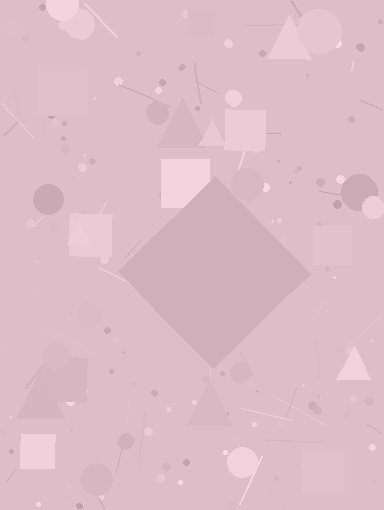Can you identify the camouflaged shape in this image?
The camouflaged shape is a diamond.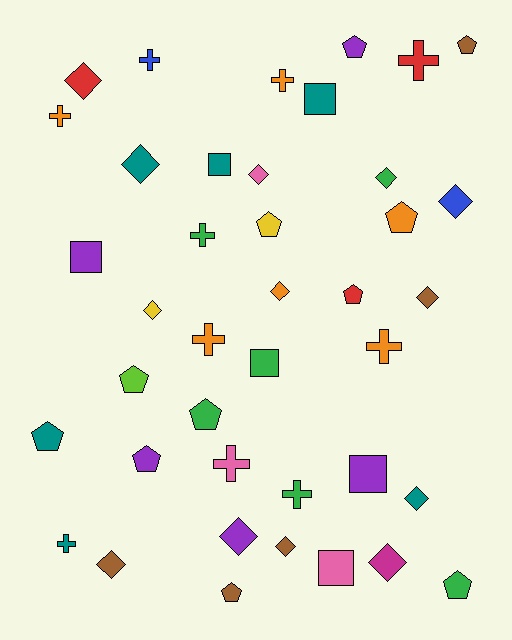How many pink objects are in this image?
There are 3 pink objects.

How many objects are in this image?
There are 40 objects.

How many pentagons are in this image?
There are 11 pentagons.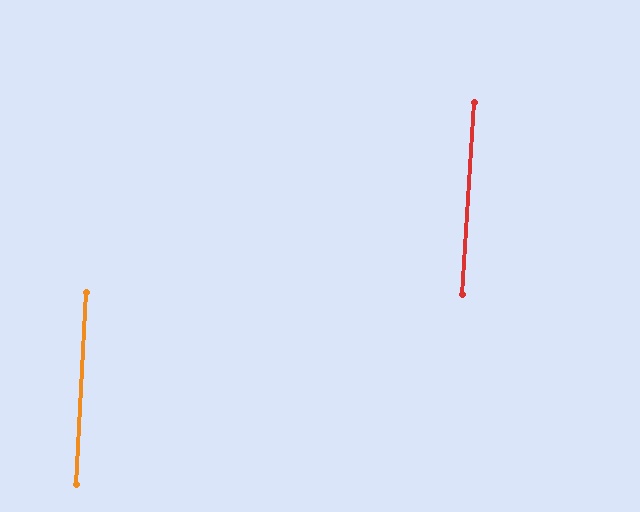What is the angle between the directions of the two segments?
Approximately 0 degrees.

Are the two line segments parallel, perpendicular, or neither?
Parallel — their directions differ by only 0.3°.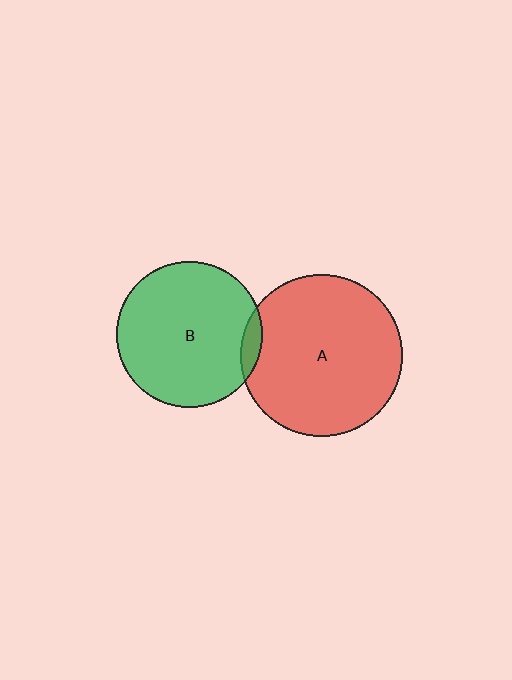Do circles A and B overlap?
Yes.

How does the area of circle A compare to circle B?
Approximately 1.2 times.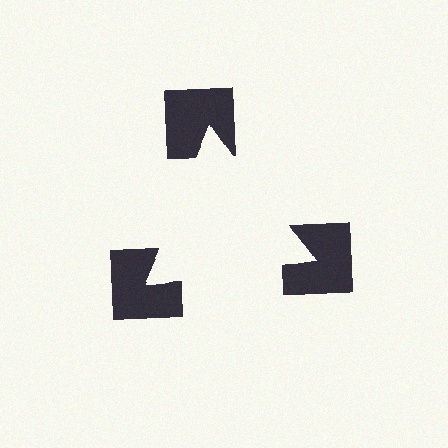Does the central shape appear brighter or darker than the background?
It typically appears slightly brighter than the background, even though no actual brightness change is drawn.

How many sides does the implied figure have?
3 sides.